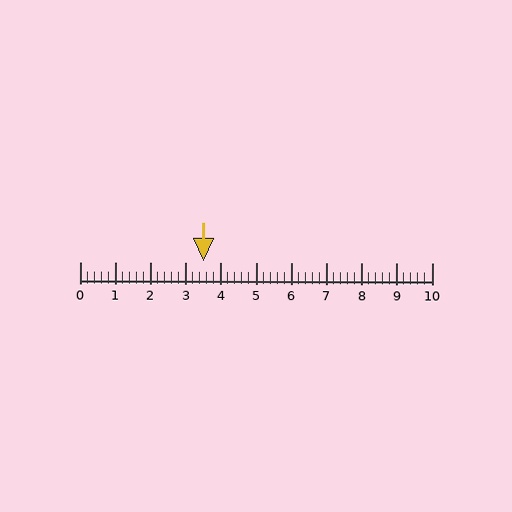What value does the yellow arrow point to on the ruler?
The yellow arrow points to approximately 3.5.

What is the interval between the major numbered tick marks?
The major tick marks are spaced 1 units apart.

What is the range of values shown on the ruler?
The ruler shows values from 0 to 10.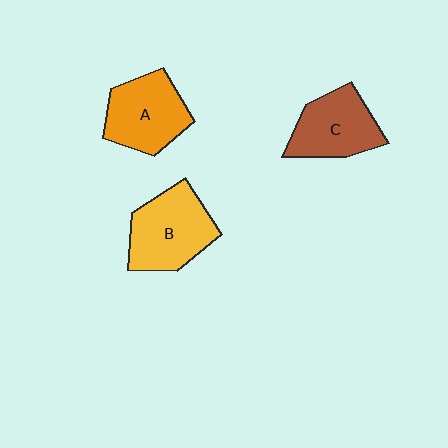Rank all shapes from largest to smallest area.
From largest to smallest: B (yellow), A (orange), C (brown).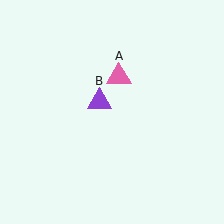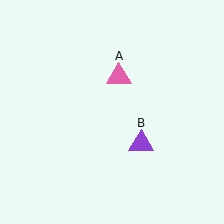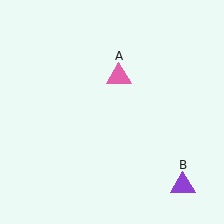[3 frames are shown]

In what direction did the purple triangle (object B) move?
The purple triangle (object B) moved down and to the right.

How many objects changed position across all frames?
1 object changed position: purple triangle (object B).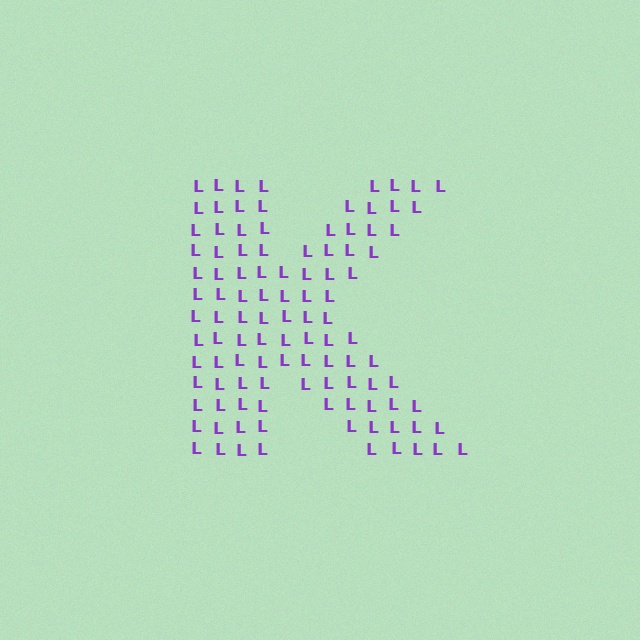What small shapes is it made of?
It is made of small letter L's.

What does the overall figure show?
The overall figure shows the letter K.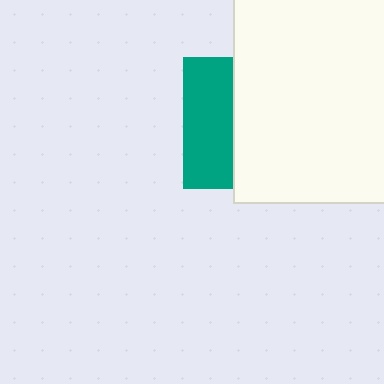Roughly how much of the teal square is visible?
A small part of it is visible (roughly 38%).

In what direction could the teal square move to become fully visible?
The teal square could move left. That would shift it out from behind the white square entirely.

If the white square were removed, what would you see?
You would see the complete teal square.